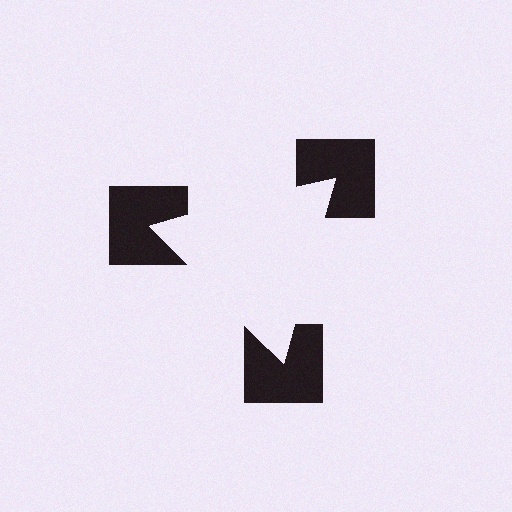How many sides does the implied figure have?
3 sides.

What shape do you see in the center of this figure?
An illusory triangle — its edges are inferred from the aligned wedge cuts in the notched squares, not physically drawn.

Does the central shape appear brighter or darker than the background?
It typically appears slightly brighter than the background, even though no actual brightness change is drawn.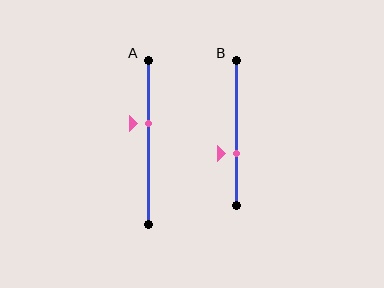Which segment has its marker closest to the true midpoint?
Segment A has its marker closest to the true midpoint.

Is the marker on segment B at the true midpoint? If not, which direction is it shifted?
No, the marker on segment B is shifted downward by about 14% of the segment length.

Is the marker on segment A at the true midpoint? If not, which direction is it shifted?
No, the marker on segment A is shifted upward by about 12% of the segment length.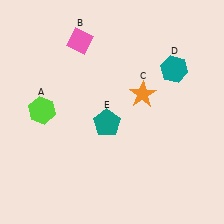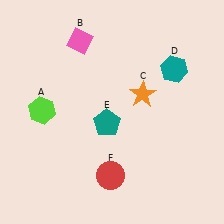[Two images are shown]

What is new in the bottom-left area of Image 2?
A red circle (F) was added in the bottom-left area of Image 2.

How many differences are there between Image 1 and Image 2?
There is 1 difference between the two images.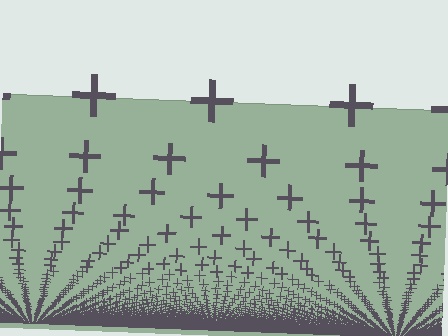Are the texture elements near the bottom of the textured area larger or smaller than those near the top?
Smaller. The gradient is inverted — elements near the bottom are smaller and denser.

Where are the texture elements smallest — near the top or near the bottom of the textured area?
Near the bottom.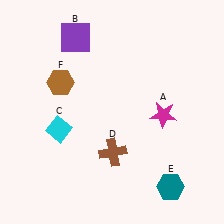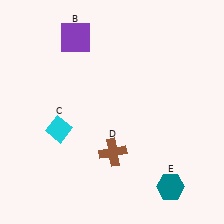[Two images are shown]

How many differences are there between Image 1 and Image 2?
There are 2 differences between the two images.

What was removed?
The magenta star (A), the brown hexagon (F) were removed in Image 2.